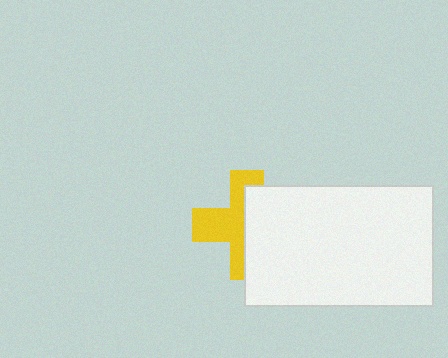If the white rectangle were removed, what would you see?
You would see the complete yellow cross.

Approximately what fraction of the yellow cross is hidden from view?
Roughly 50% of the yellow cross is hidden behind the white rectangle.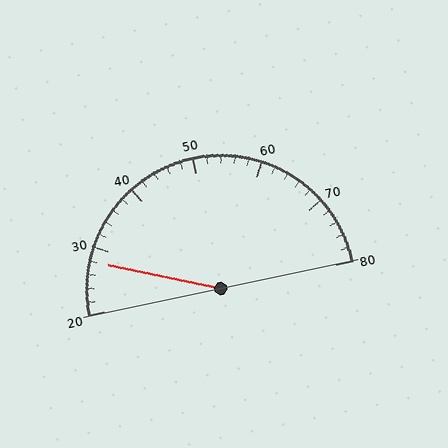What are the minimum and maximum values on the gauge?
The gauge ranges from 20 to 80.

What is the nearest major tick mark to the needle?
The nearest major tick mark is 30.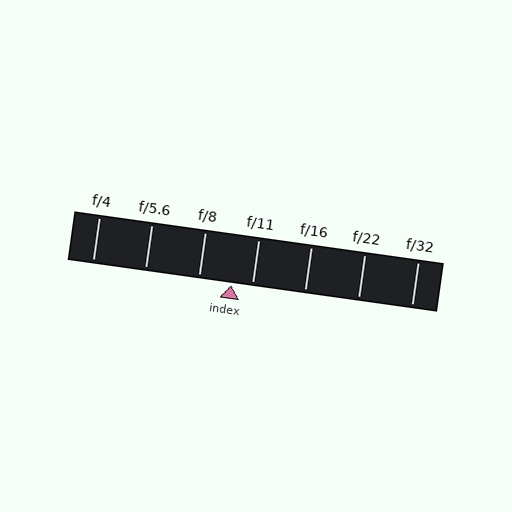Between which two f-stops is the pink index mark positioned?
The index mark is between f/8 and f/11.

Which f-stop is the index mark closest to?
The index mark is closest to f/11.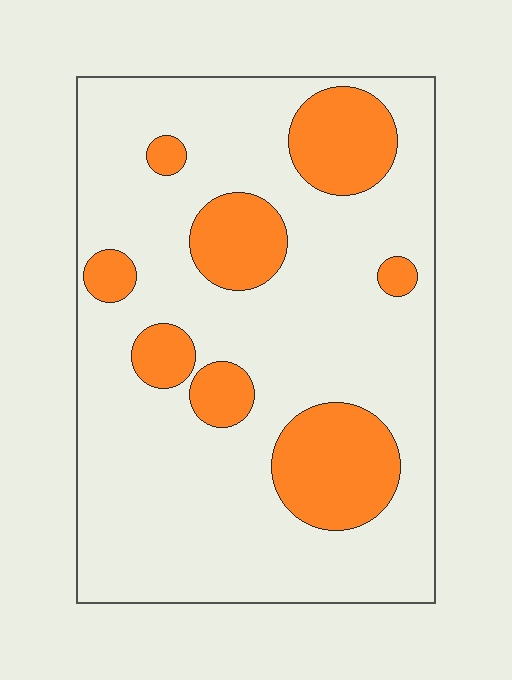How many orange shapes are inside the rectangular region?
8.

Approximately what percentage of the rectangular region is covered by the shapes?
Approximately 20%.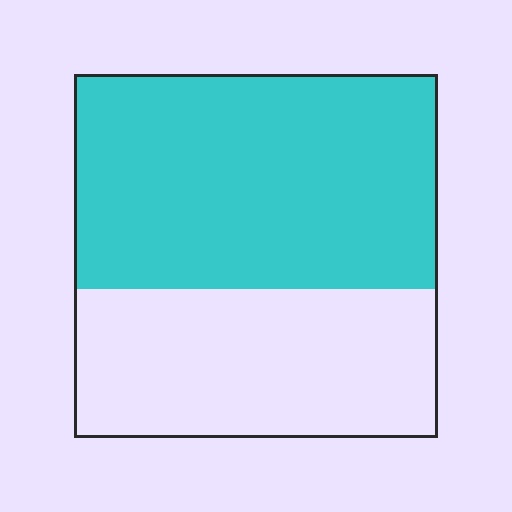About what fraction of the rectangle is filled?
About three fifths (3/5).